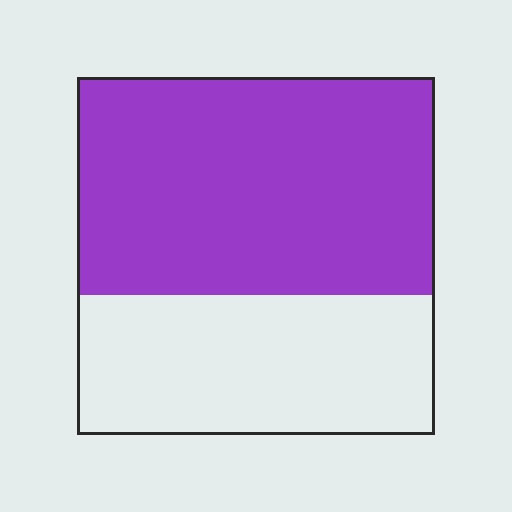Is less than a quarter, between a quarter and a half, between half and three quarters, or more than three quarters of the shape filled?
Between half and three quarters.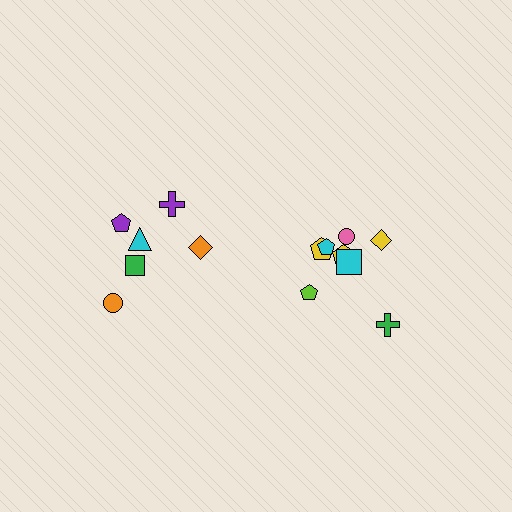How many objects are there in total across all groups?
There are 14 objects.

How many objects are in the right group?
There are 8 objects.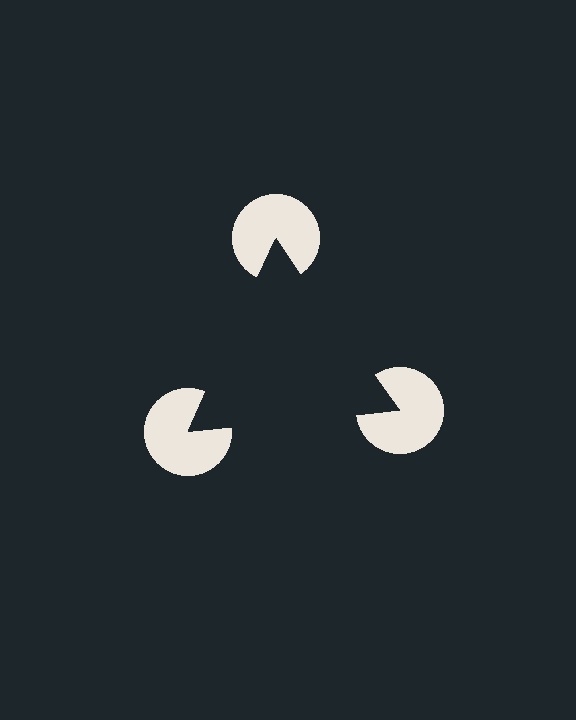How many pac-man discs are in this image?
There are 3 — one at each vertex of the illusory triangle.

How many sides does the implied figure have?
3 sides.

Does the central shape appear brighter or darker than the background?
It typically appears slightly darker than the background, even though no actual brightness change is drawn.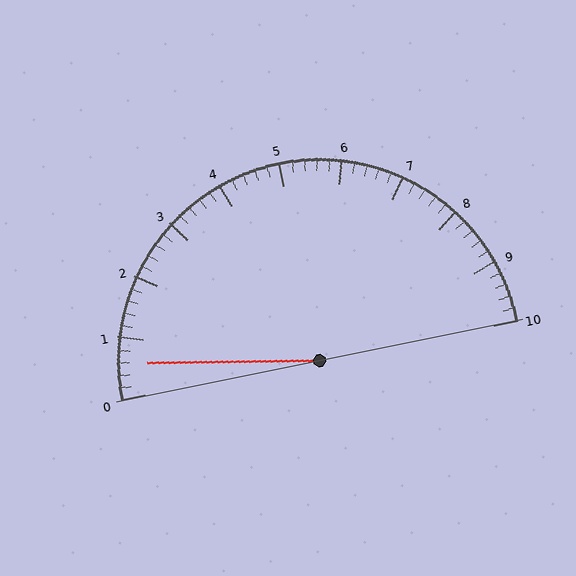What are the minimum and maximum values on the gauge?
The gauge ranges from 0 to 10.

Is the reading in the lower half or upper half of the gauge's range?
The reading is in the lower half of the range (0 to 10).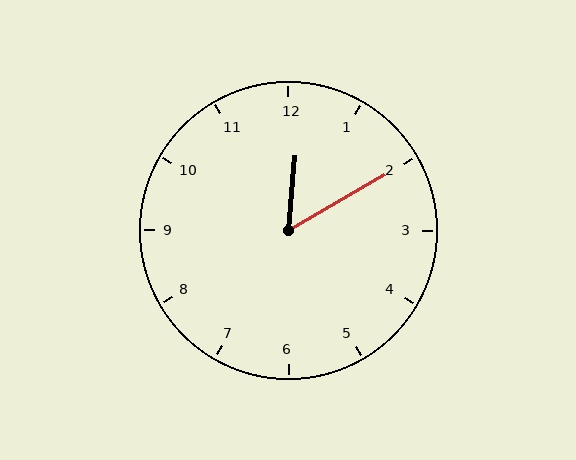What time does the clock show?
12:10.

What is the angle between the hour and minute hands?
Approximately 55 degrees.